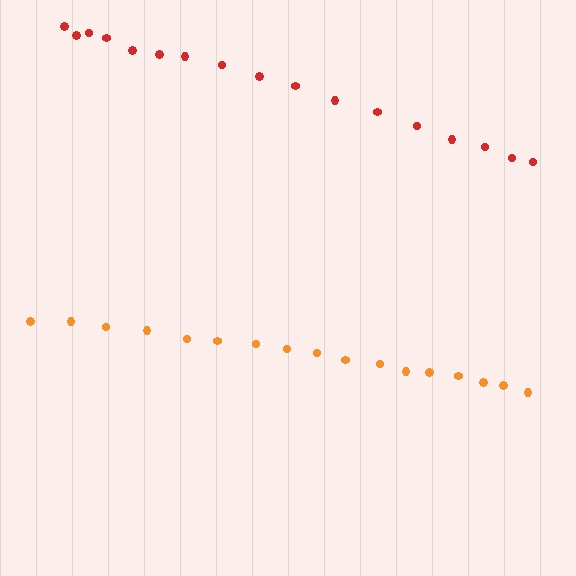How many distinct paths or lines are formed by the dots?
There are 2 distinct paths.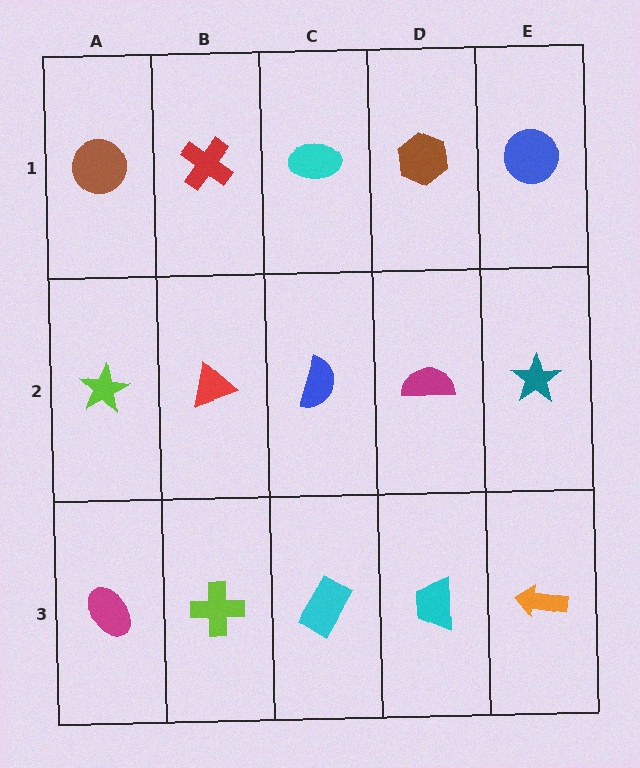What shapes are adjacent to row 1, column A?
A lime star (row 2, column A), a red cross (row 1, column B).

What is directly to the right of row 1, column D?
A blue circle.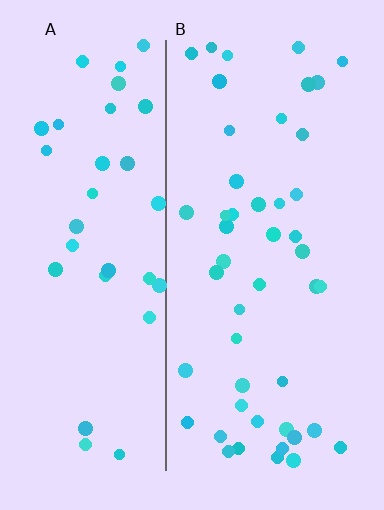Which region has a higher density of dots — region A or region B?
B (the right).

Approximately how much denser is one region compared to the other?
Approximately 1.3× — region B over region A.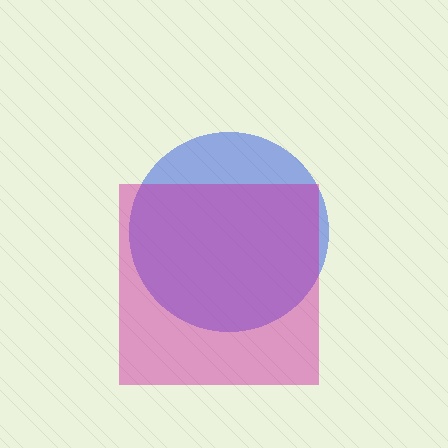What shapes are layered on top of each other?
The layered shapes are: a blue circle, a magenta square.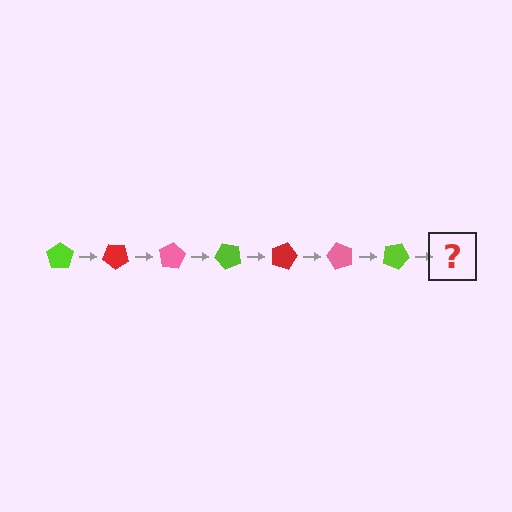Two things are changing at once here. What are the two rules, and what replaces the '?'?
The two rules are that it rotates 40 degrees each step and the color cycles through lime, red, and pink. The '?' should be a red pentagon, rotated 280 degrees from the start.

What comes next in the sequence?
The next element should be a red pentagon, rotated 280 degrees from the start.